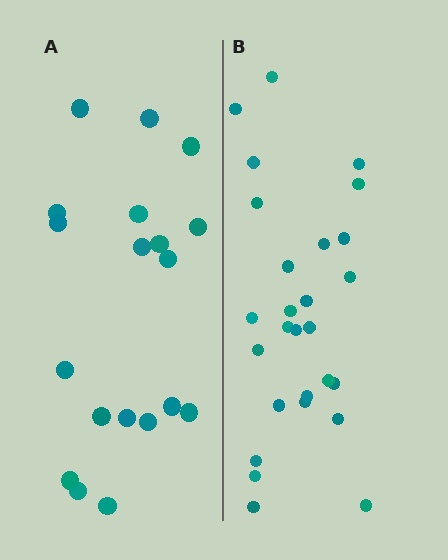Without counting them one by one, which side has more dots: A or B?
Region B (the right region) has more dots.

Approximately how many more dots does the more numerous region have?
Region B has roughly 8 or so more dots than region A.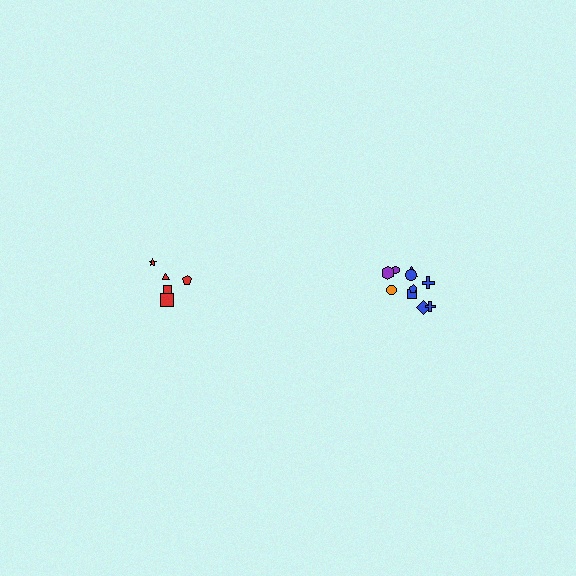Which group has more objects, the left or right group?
The right group.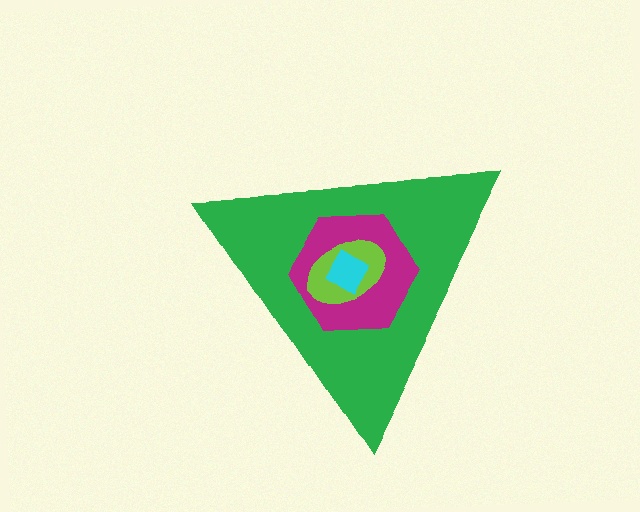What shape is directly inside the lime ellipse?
The cyan diamond.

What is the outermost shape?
The green triangle.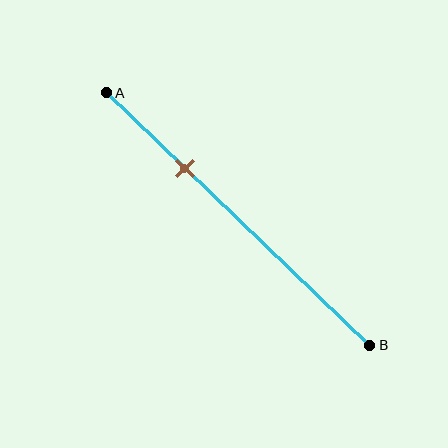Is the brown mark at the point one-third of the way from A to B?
No, the mark is at about 30% from A, not at the 33% one-third point.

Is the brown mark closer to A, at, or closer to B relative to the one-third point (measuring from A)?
The brown mark is closer to point A than the one-third point of segment AB.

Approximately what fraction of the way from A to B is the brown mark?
The brown mark is approximately 30% of the way from A to B.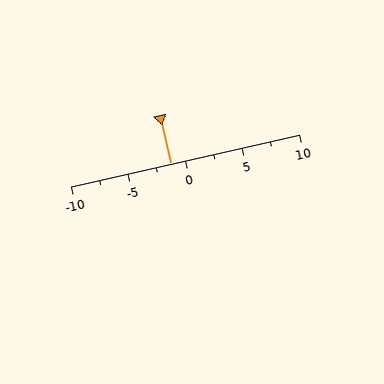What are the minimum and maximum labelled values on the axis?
The axis runs from -10 to 10.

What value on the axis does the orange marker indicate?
The marker indicates approximately -1.2.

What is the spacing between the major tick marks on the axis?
The major ticks are spaced 5 apart.